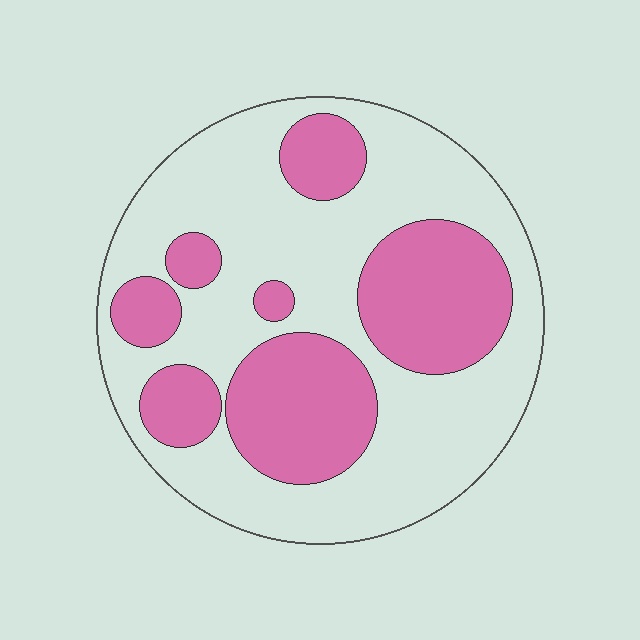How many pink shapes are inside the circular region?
7.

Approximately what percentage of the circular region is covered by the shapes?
Approximately 35%.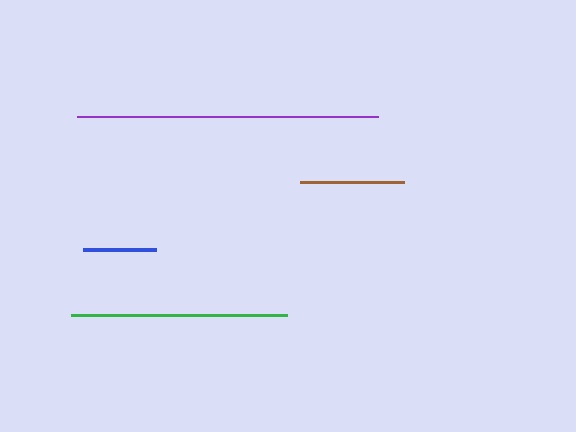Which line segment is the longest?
The purple line is the longest at approximately 301 pixels.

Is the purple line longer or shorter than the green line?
The purple line is longer than the green line.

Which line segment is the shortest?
The blue line is the shortest at approximately 73 pixels.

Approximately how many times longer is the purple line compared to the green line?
The purple line is approximately 1.4 times the length of the green line.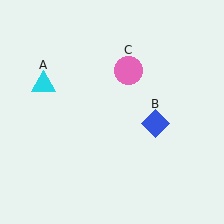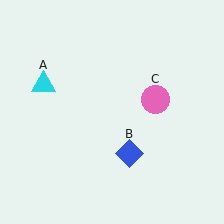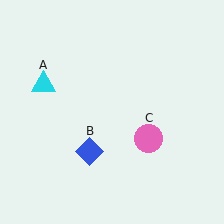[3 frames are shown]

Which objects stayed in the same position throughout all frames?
Cyan triangle (object A) remained stationary.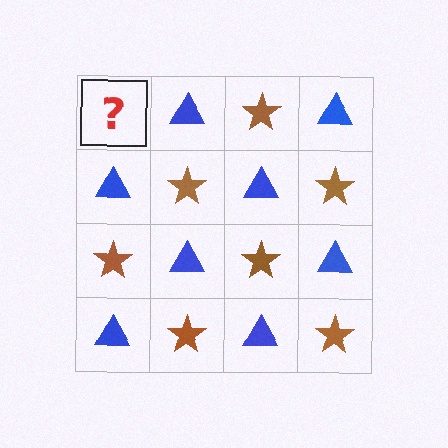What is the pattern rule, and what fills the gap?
The rule is that it alternates brown star and blue triangle in a checkerboard pattern. The gap should be filled with a brown star.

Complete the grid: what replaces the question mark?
The question mark should be replaced with a brown star.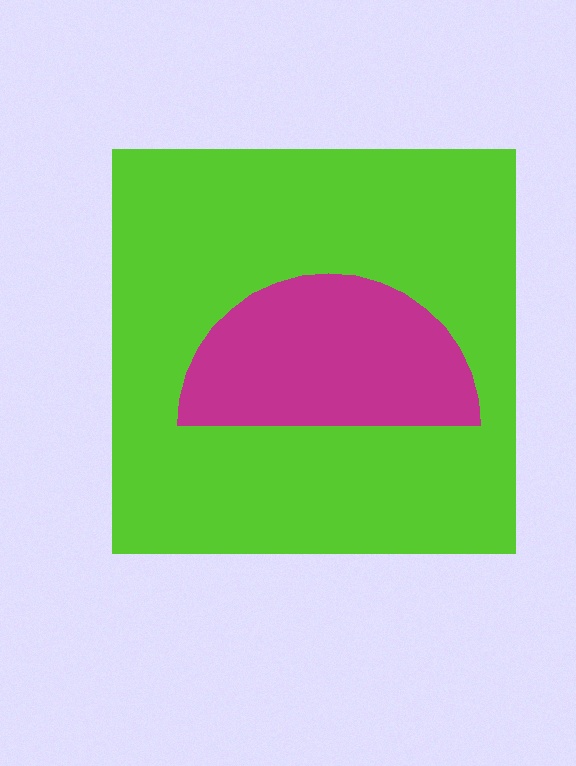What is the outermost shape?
The lime square.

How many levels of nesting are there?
2.